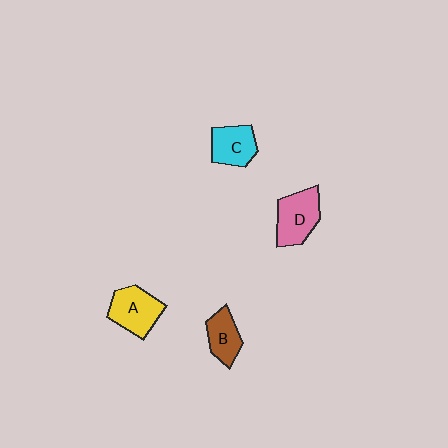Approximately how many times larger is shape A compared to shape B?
Approximately 1.4 times.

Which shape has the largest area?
Shape D (pink).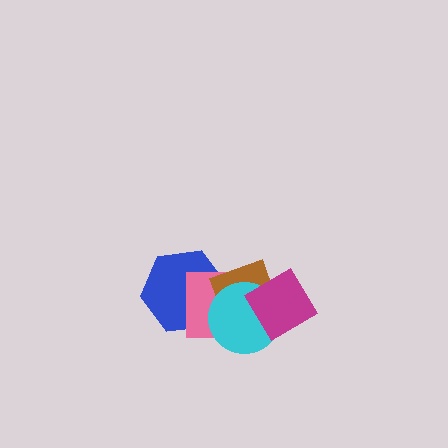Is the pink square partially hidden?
Yes, it is partially covered by another shape.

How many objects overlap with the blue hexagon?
3 objects overlap with the blue hexagon.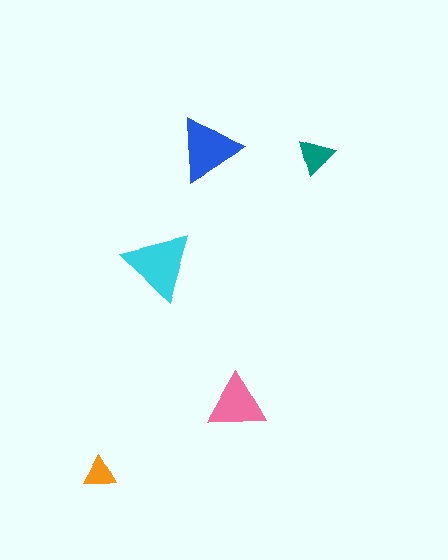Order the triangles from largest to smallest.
the cyan one, the blue one, the pink one, the teal one, the orange one.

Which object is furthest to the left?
The orange triangle is leftmost.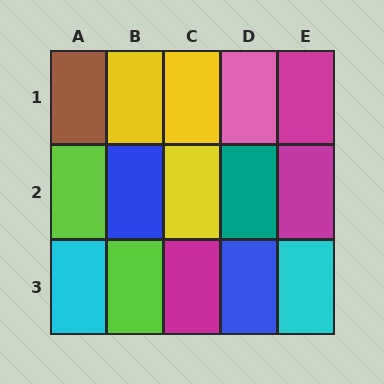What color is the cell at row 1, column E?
Magenta.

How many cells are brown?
1 cell is brown.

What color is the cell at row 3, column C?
Magenta.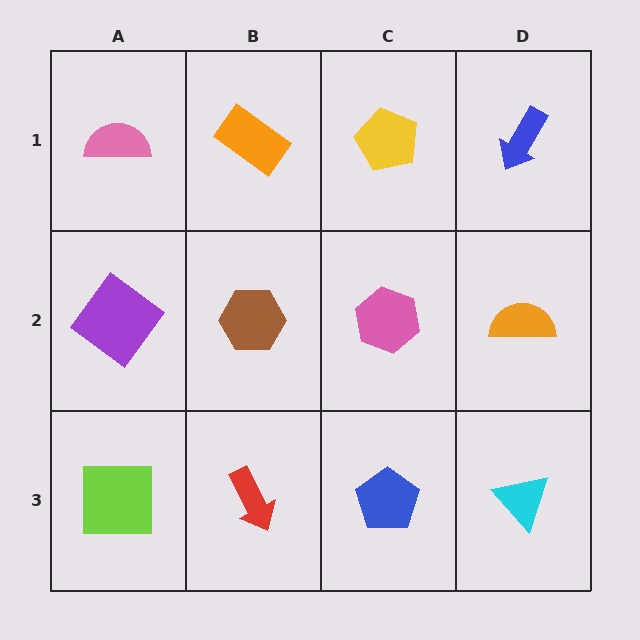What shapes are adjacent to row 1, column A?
A purple diamond (row 2, column A), an orange rectangle (row 1, column B).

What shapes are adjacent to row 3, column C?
A pink hexagon (row 2, column C), a red arrow (row 3, column B), a cyan triangle (row 3, column D).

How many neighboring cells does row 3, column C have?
3.